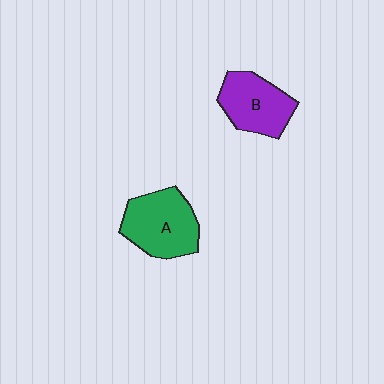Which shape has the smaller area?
Shape B (purple).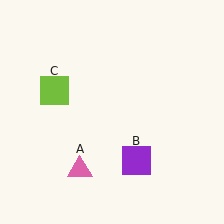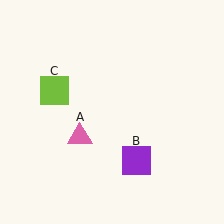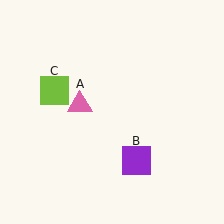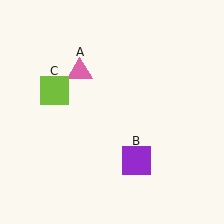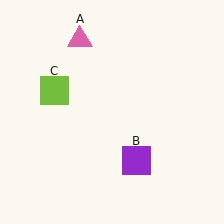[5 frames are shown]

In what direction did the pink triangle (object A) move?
The pink triangle (object A) moved up.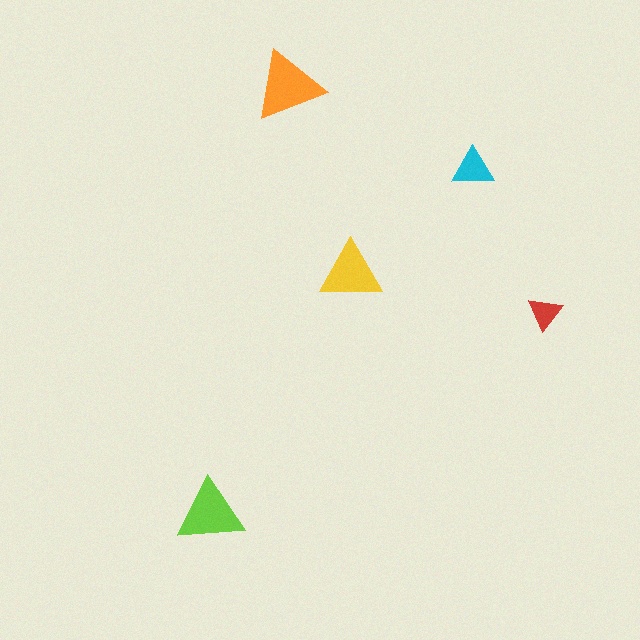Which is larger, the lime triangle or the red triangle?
The lime one.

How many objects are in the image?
There are 5 objects in the image.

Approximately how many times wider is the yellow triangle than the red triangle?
About 2 times wider.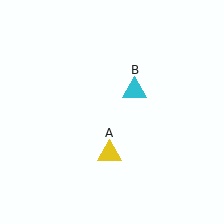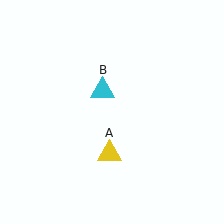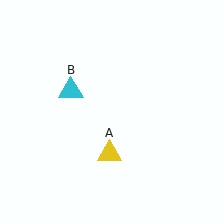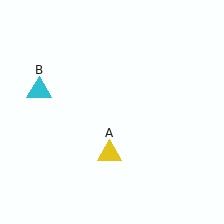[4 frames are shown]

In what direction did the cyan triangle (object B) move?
The cyan triangle (object B) moved left.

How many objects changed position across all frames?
1 object changed position: cyan triangle (object B).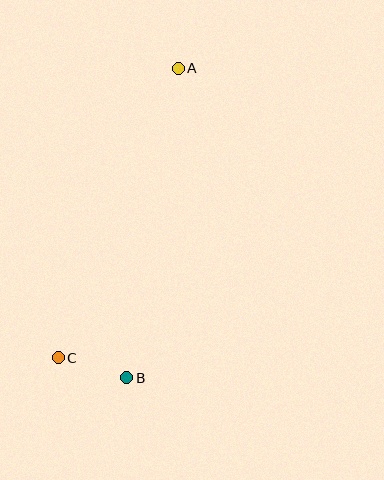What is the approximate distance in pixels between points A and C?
The distance between A and C is approximately 314 pixels.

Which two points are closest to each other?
Points B and C are closest to each other.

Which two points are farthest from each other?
Points A and B are farthest from each other.